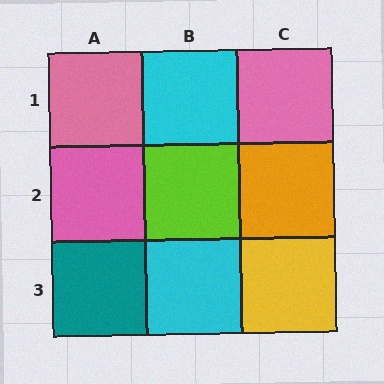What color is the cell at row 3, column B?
Cyan.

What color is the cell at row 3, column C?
Yellow.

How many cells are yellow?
1 cell is yellow.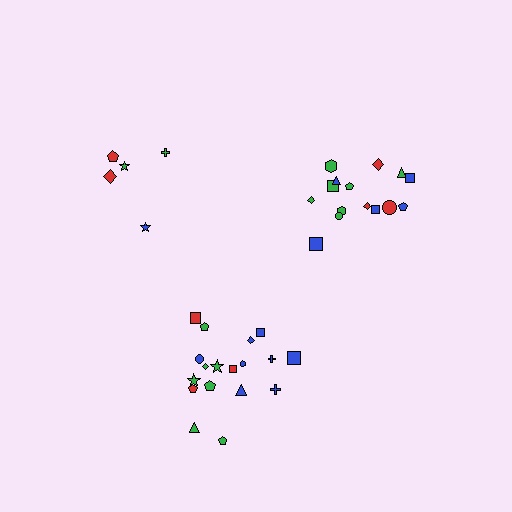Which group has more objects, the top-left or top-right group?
The top-right group.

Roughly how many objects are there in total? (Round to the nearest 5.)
Roughly 40 objects in total.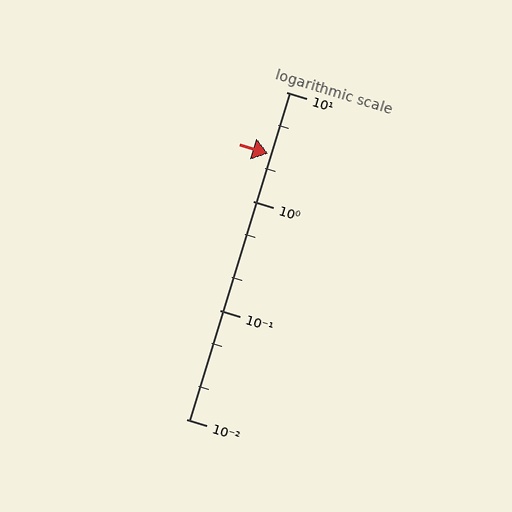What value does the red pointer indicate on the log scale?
The pointer indicates approximately 2.7.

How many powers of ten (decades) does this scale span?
The scale spans 3 decades, from 0.01 to 10.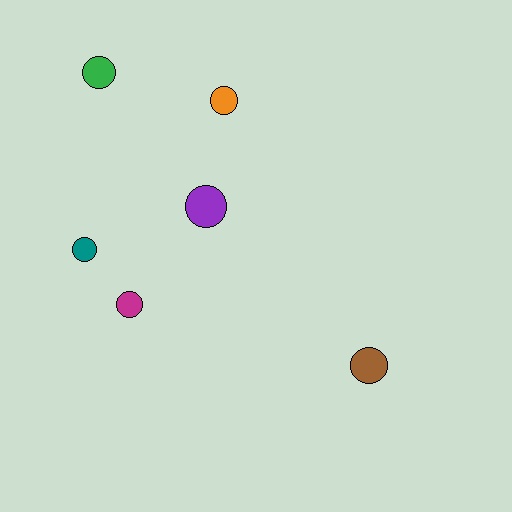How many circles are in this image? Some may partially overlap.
There are 6 circles.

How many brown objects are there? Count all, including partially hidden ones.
There is 1 brown object.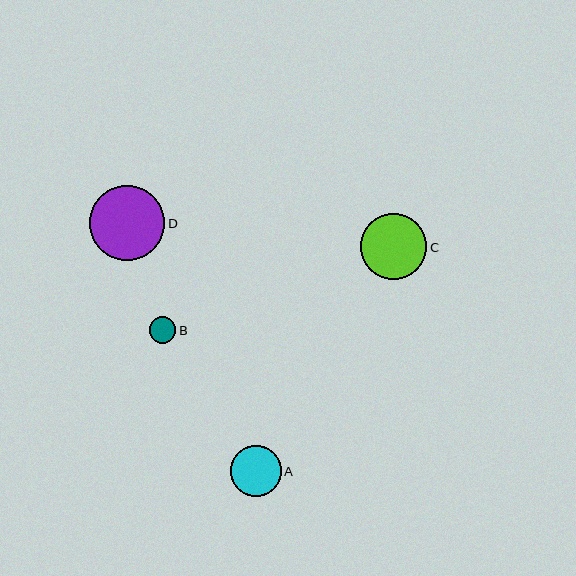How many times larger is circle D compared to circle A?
Circle D is approximately 1.5 times the size of circle A.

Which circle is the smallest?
Circle B is the smallest with a size of approximately 27 pixels.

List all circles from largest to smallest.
From largest to smallest: D, C, A, B.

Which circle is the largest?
Circle D is the largest with a size of approximately 75 pixels.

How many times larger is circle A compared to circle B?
Circle A is approximately 1.9 times the size of circle B.